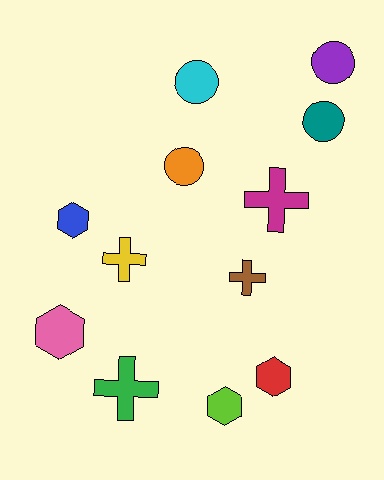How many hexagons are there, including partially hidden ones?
There are 4 hexagons.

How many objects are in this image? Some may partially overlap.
There are 12 objects.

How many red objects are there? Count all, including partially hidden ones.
There is 1 red object.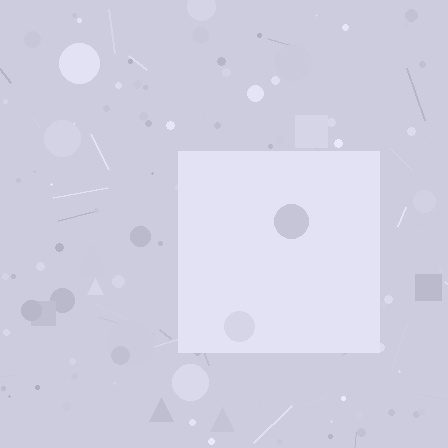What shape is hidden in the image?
A square is hidden in the image.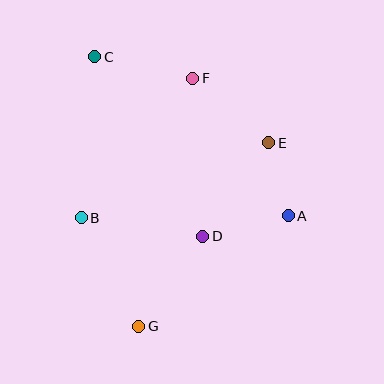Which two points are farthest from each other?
Points C and G are farthest from each other.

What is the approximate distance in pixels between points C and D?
The distance between C and D is approximately 209 pixels.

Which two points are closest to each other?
Points A and E are closest to each other.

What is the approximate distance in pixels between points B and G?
The distance between B and G is approximately 123 pixels.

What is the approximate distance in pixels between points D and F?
The distance between D and F is approximately 159 pixels.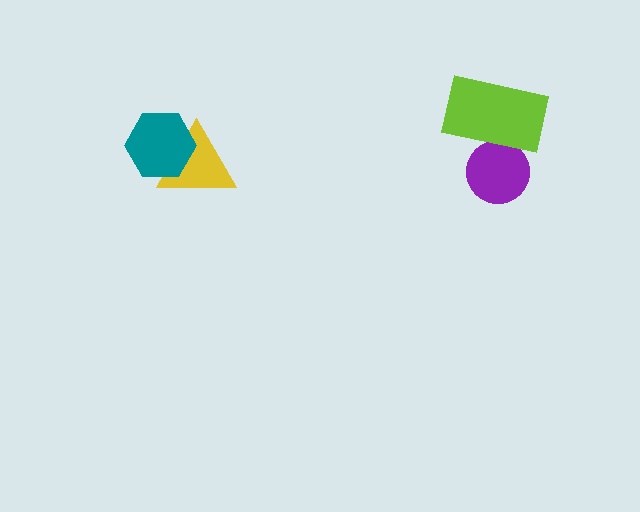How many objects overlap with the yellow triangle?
1 object overlaps with the yellow triangle.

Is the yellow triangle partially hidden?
Yes, it is partially covered by another shape.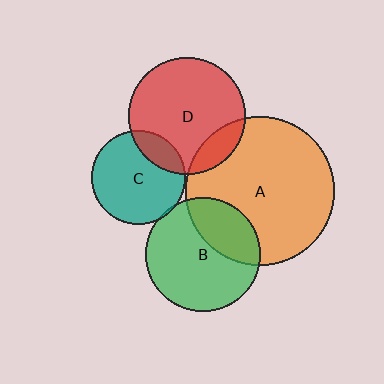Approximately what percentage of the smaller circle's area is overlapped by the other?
Approximately 15%.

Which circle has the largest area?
Circle A (orange).